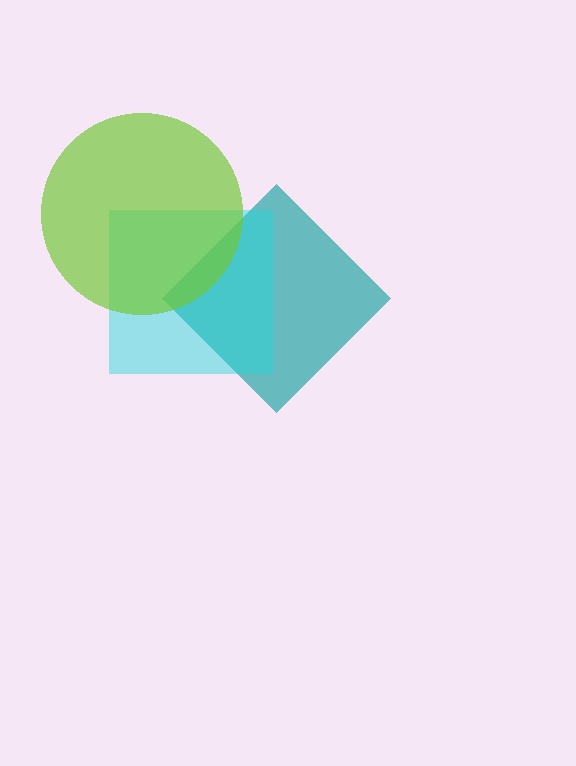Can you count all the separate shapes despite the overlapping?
Yes, there are 3 separate shapes.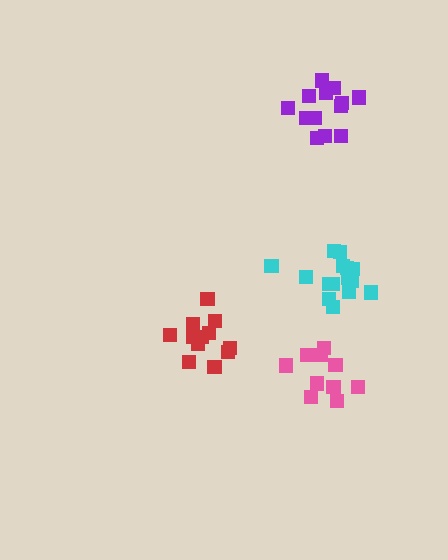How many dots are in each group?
Group 1: 12 dots, Group 2: 13 dots, Group 3: 10 dots, Group 4: 15 dots (50 total).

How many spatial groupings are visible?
There are 4 spatial groupings.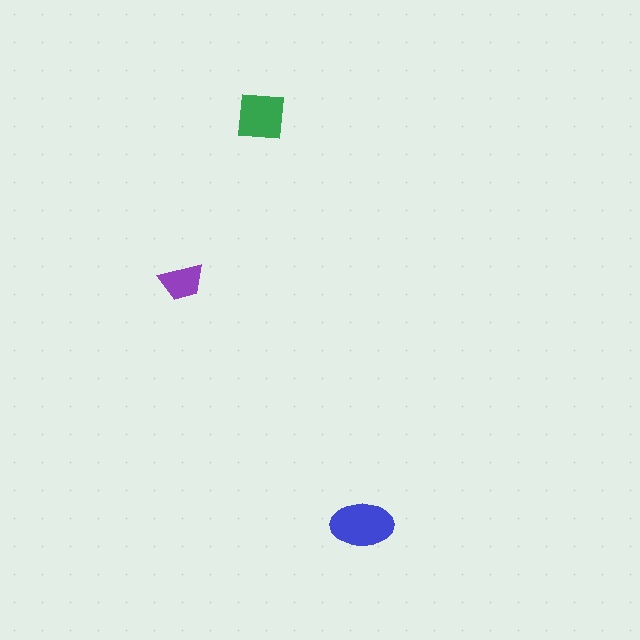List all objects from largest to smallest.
The blue ellipse, the green square, the purple trapezoid.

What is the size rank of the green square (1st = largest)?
2nd.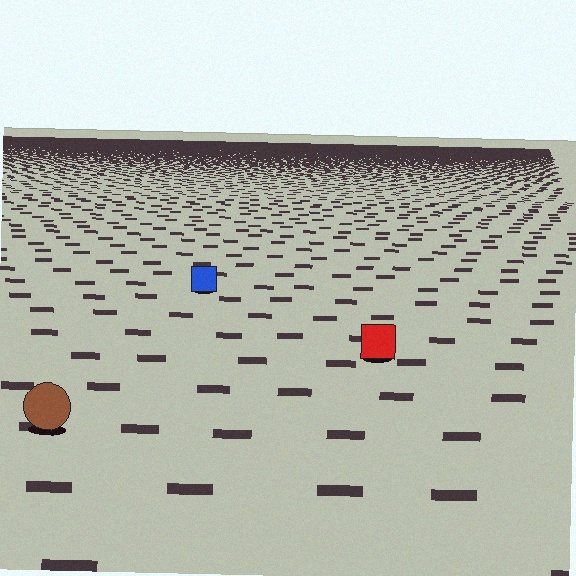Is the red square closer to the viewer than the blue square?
Yes. The red square is closer — you can tell from the texture gradient: the ground texture is coarser near it.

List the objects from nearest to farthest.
From nearest to farthest: the brown circle, the red square, the blue square.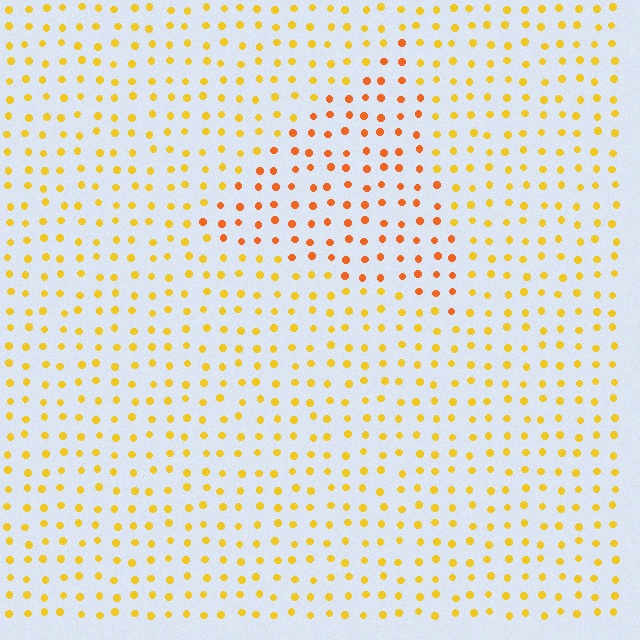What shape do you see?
I see a triangle.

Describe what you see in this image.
The image is filled with small yellow elements in a uniform arrangement. A triangle-shaped region is visible where the elements are tinted to a slightly different hue, forming a subtle color boundary.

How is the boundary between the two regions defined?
The boundary is defined purely by a slight shift in hue (about 29 degrees). Spacing, size, and orientation are identical on both sides.